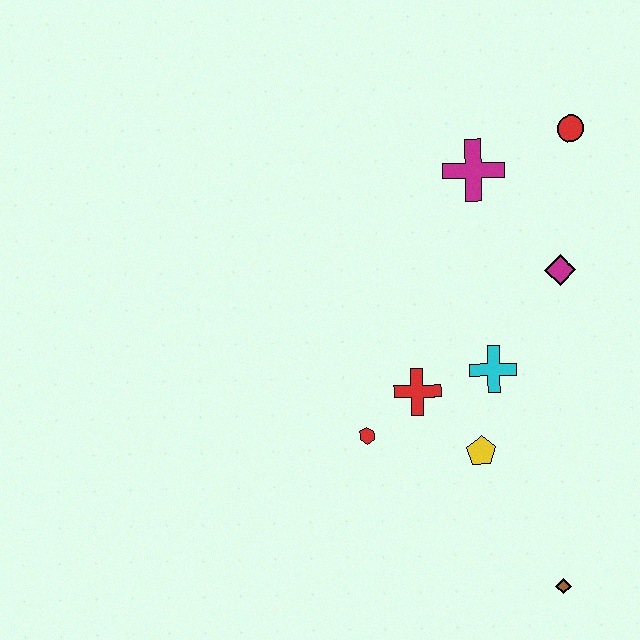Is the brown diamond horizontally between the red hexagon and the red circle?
Yes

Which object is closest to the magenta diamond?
The cyan cross is closest to the magenta diamond.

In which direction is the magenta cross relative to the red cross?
The magenta cross is above the red cross.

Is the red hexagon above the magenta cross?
No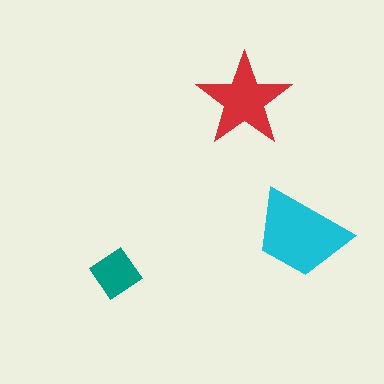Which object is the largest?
The cyan trapezoid.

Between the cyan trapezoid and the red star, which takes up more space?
The cyan trapezoid.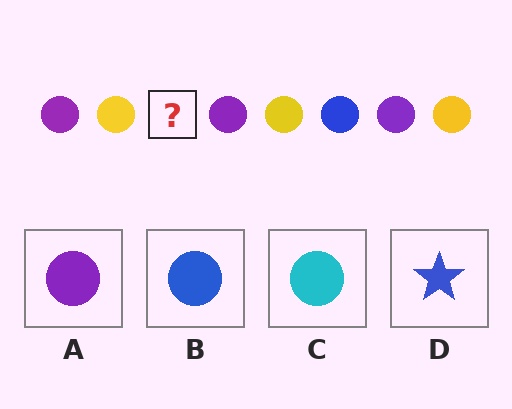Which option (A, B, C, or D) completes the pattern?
B.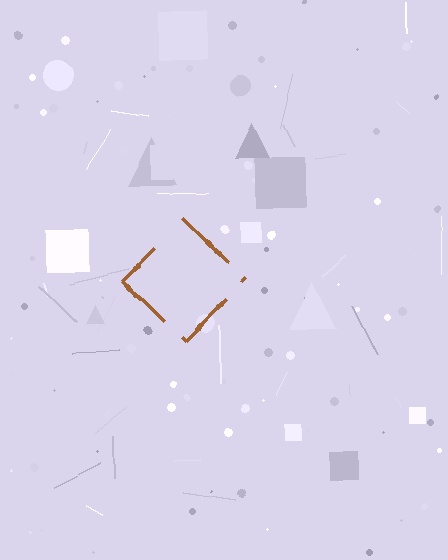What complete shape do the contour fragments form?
The contour fragments form a diamond.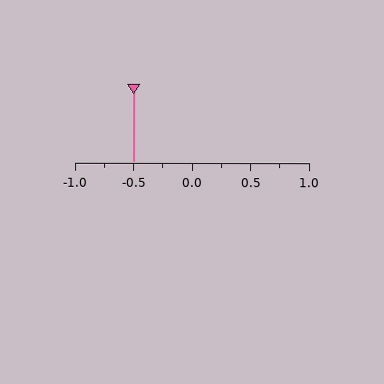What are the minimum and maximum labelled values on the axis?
The axis runs from -1.0 to 1.0.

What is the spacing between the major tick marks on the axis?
The major ticks are spaced 0.5 apart.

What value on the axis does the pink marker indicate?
The marker indicates approximately -0.5.